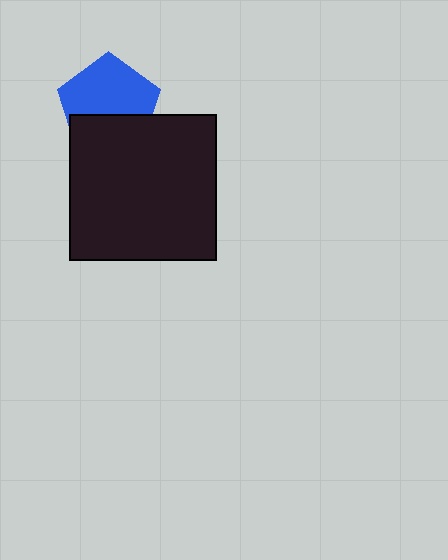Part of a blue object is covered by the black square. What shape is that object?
It is a pentagon.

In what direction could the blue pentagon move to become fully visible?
The blue pentagon could move up. That would shift it out from behind the black square entirely.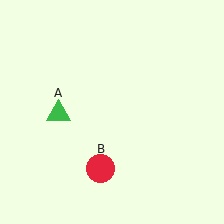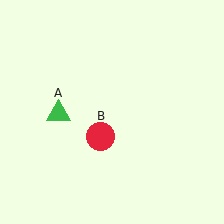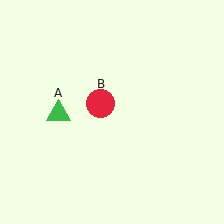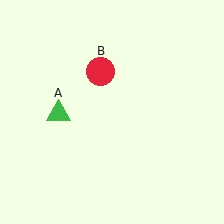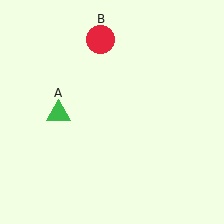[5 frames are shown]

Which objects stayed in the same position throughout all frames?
Green triangle (object A) remained stationary.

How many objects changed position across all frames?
1 object changed position: red circle (object B).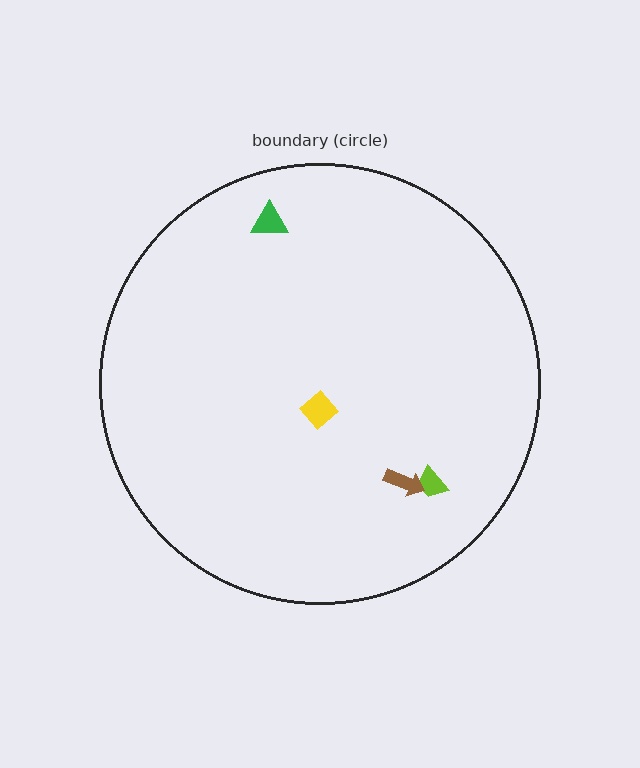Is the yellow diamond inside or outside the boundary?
Inside.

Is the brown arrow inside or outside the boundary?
Inside.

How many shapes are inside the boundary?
4 inside, 0 outside.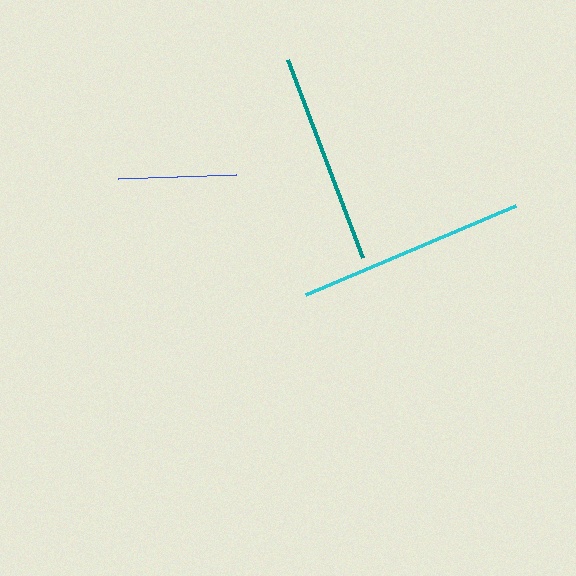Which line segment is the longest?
The cyan line is the longest at approximately 228 pixels.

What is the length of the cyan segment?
The cyan segment is approximately 228 pixels long.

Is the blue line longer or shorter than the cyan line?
The cyan line is longer than the blue line.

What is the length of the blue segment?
The blue segment is approximately 117 pixels long.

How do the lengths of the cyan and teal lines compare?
The cyan and teal lines are approximately the same length.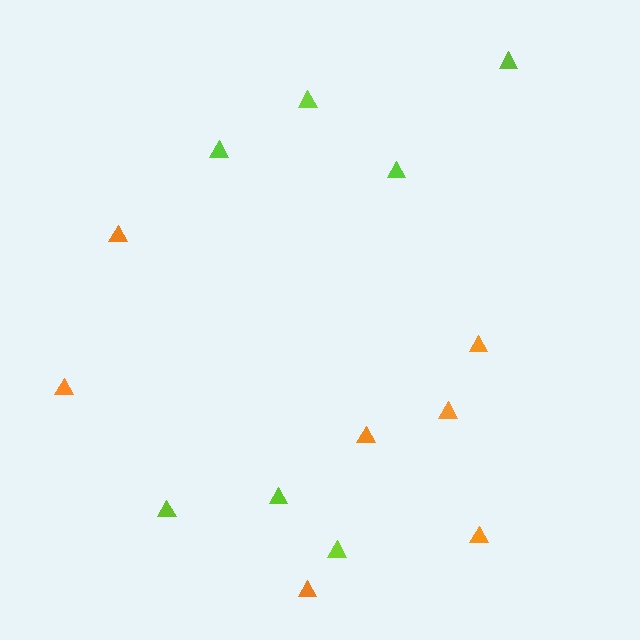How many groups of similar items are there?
There are 2 groups: one group of orange triangles (7) and one group of lime triangles (7).